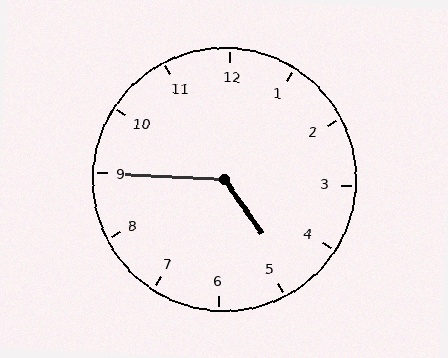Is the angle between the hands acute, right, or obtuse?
It is obtuse.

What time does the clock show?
4:45.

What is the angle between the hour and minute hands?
Approximately 128 degrees.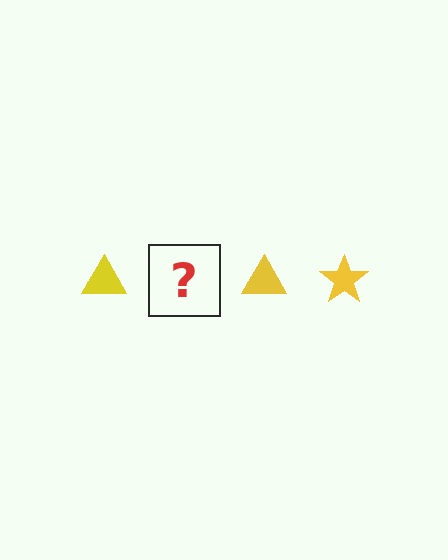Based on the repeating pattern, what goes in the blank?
The blank should be a yellow star.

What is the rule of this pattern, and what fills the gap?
The rule is that the pattern cycles through triangle, star shapes in yellow. The gap should be filled with a yellow star.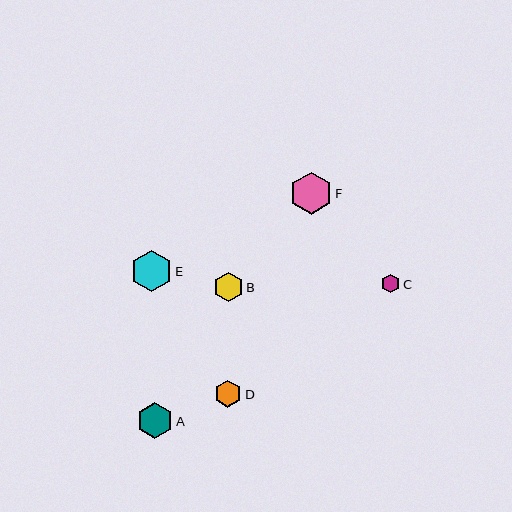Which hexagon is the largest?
Hexagon F is the largest with a size of approximately 42 pixels.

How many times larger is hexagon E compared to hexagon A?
Hexagon E is approximately 1.2 times the size of hexagon A.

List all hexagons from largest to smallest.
From largest to smallest: F, E, A, B, D, C.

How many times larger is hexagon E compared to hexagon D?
Hexagon E is approximately 1.5 times the size of hexagon D.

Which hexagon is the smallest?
Hexagon C is the smallest with a size of approximately 19 pixels.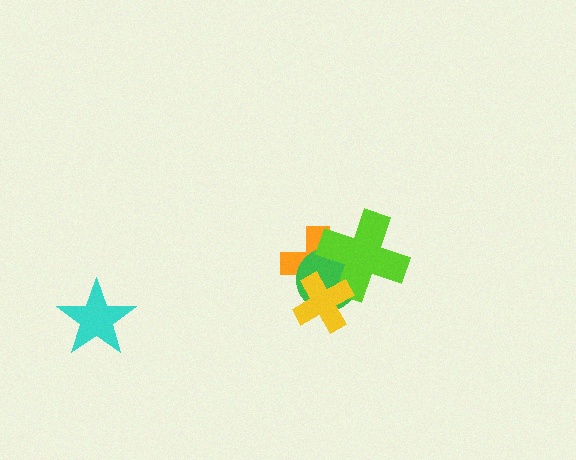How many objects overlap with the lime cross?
3 objects overlap with the lime cross.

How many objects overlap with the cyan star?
0 objects overlap with the cyan star.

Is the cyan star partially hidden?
No, no other shape covers it.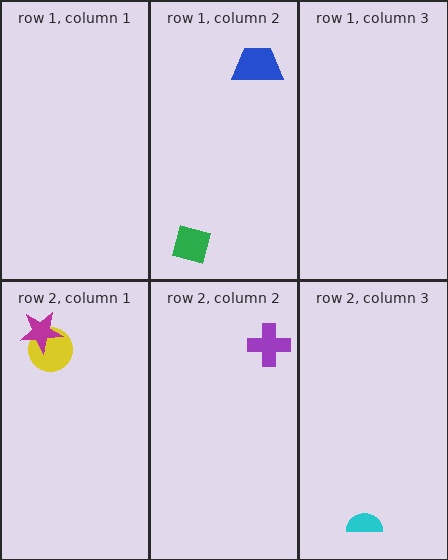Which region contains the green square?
The row 1, column 2 region.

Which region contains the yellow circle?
The row 2, column 1 region.